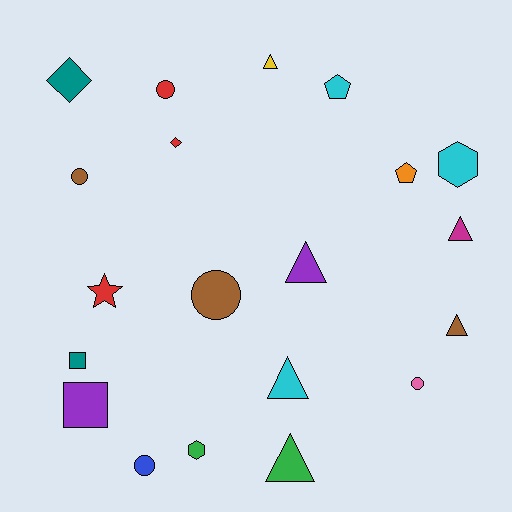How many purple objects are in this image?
There are 2 purple objects.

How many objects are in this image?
There are 20 objects.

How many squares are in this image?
There are 2 squares.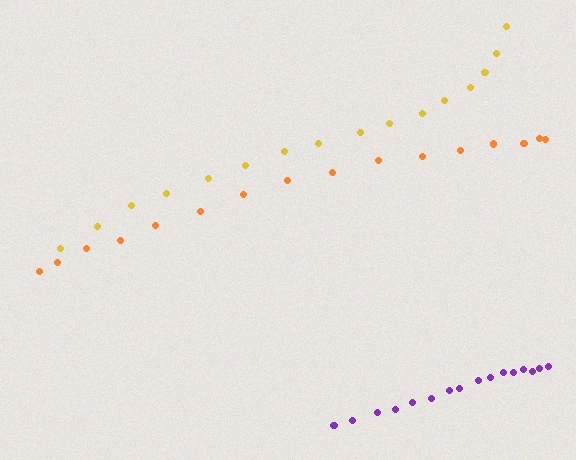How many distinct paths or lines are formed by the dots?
There are 3 distinct paths.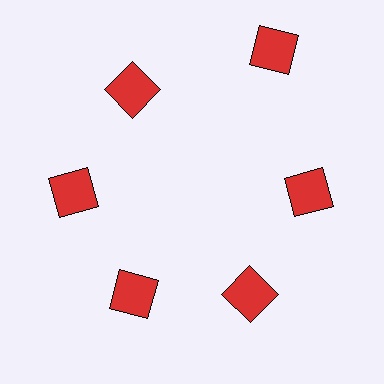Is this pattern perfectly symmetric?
No. The 6 red squares are arranged in a ring, but one element near the 1 o'clock position is pushed outward from the center, breaking the 6-fold rotational symmetry.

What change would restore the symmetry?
The symmetry would be restored by moving it inward, back onto the ring so that all 6 squares sit at equal angles and equal distance from the center.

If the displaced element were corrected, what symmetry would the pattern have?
It would have 6-fold rotational symmetry — the pattern would map onto itself every 60 degrees.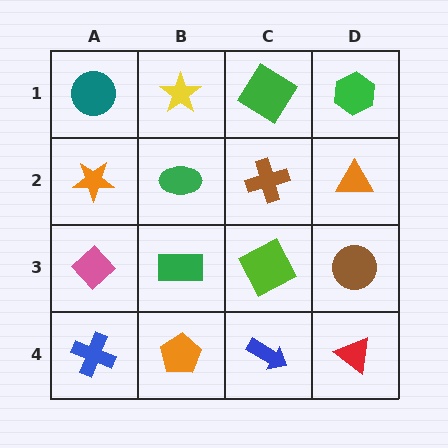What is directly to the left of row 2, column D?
A brown cross.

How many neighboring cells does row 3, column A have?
3.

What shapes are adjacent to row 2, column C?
A green diamond (row 1, column C), a lime square (row 3, column C), a green ellipse (row 2, column B), an orange triangle (row 2, column D).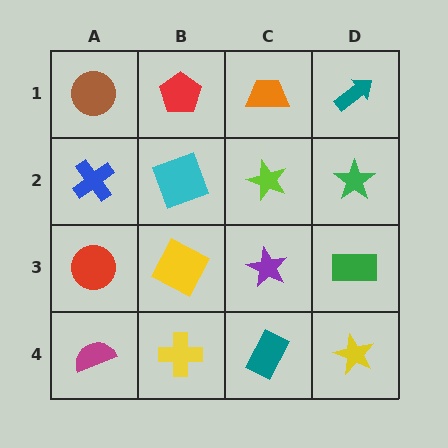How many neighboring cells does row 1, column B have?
3.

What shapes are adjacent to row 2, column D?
A teal arrow (row 1, column D), a green rectangle (row 3, column D), a lime star (row 2, column C).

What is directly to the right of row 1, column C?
A teal arrow.